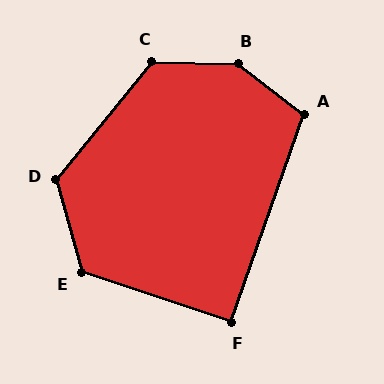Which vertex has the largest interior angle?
B, at approximately 144 degrees.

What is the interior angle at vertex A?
Approximately 108 degrees (obtuse).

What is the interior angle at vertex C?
Approximately 128 degrees (obtuse).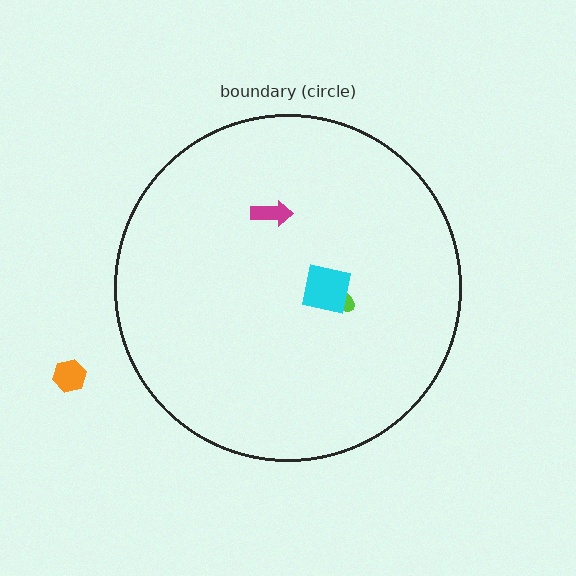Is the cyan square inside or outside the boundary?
Inside.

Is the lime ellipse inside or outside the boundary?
Inside.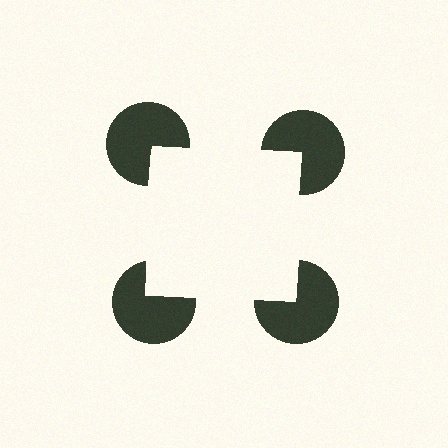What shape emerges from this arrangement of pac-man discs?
An illusory square — its edges are inferred from the aligned wedge cuts in the pac-man discs, not physically drawn.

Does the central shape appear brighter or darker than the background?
It typically appears slightly brighter than the background, even though no actual brightness change is drawn.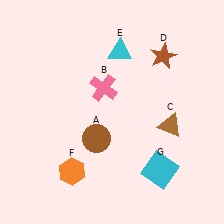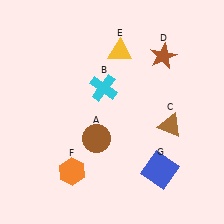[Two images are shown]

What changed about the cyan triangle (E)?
In Image 1, E is cyan. In Image 2, it changed to yellow.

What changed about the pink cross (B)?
In Image 1, B is pink. In Image 2, it changed to cyan.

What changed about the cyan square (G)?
In Image 1, G is cyan. In Image 2, it changed to blue.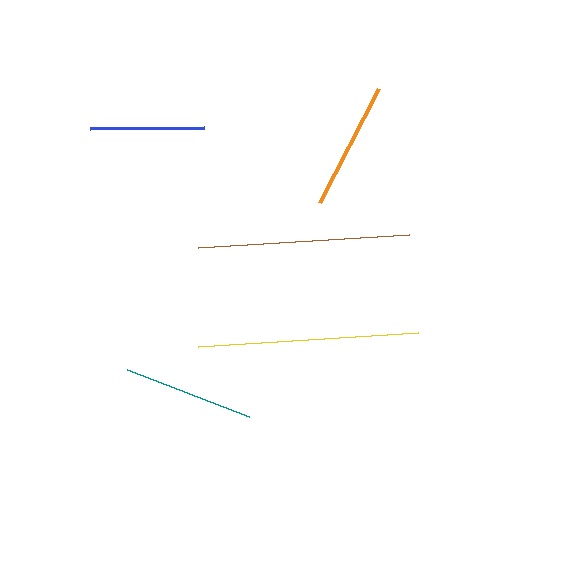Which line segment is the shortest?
The blue line is the shortest at approximately 114 pixels.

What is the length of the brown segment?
The brown segment is approximately 212 pixels long.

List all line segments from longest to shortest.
From longest to shortest: yellow, brown, teal, orange, blue.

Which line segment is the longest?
The yellow line is the longest at approximately 220 pixels.